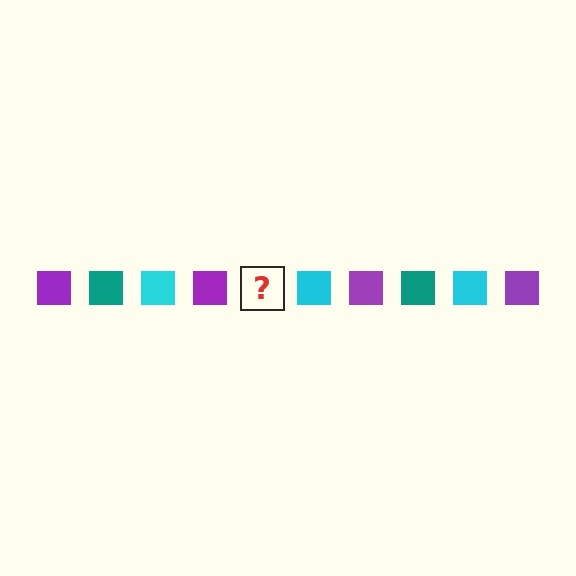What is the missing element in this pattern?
The missing element is a teal square.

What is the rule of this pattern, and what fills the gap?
The rule is that the pattern cycles through purple, teal, cyan squares. The gap should be filled with a teal square.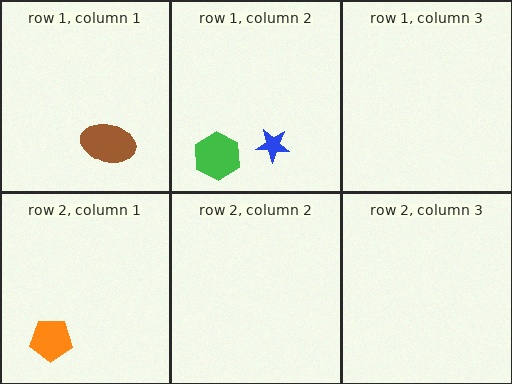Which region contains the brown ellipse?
The row 1, column 1 region.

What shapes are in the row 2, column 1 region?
The orange pentagon.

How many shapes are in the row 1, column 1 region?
1.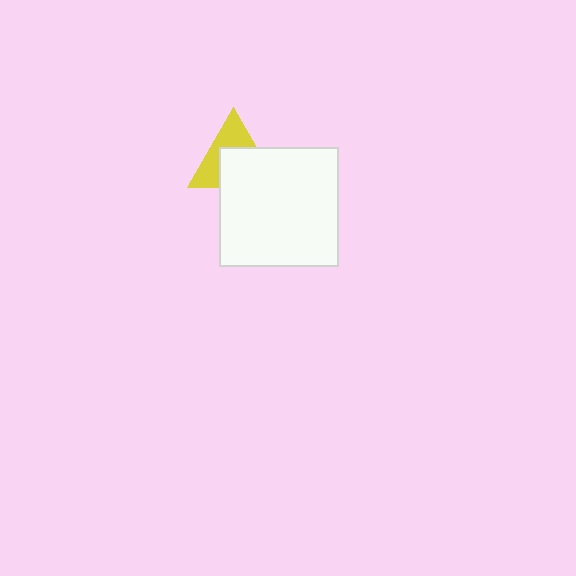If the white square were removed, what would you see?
You would see the complete yellow triangle.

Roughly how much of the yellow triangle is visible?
About half of it is visible (roughly 48%).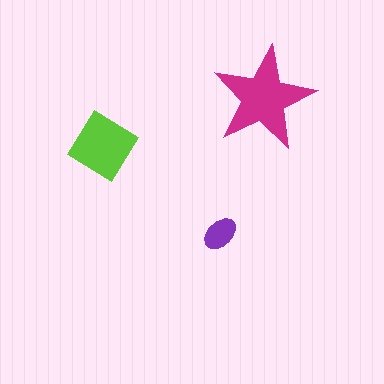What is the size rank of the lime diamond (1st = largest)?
2nd.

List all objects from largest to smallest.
The magenta star, the lime diamond, the purple ellipse.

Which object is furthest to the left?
The lime diamond is leftmost.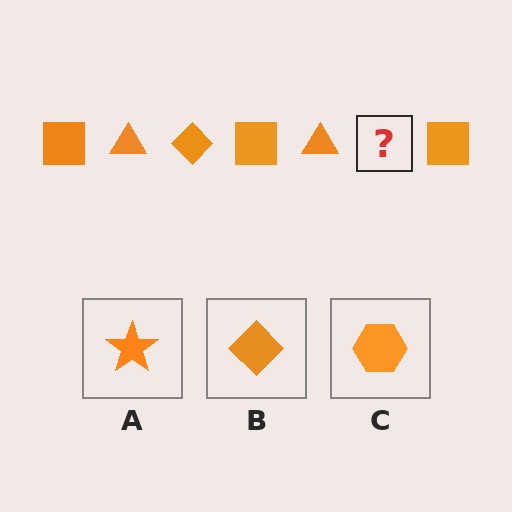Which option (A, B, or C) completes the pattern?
B.